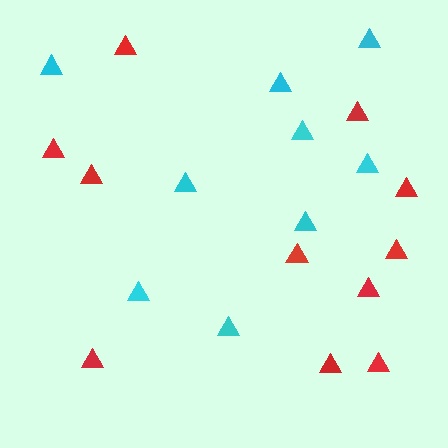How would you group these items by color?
There are 2 groups: one group of cyan triangles (9) and one group of red triangles (11).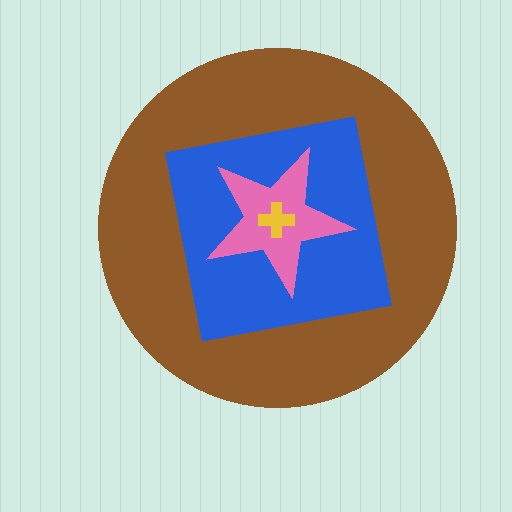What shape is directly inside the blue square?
The pink star.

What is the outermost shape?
The brown circle.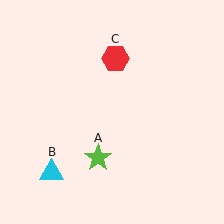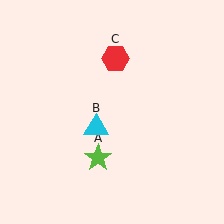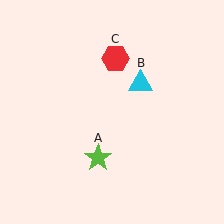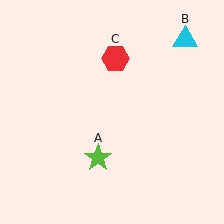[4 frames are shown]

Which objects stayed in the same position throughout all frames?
Lime star (object A) and red hexagon (object C) remained stationary.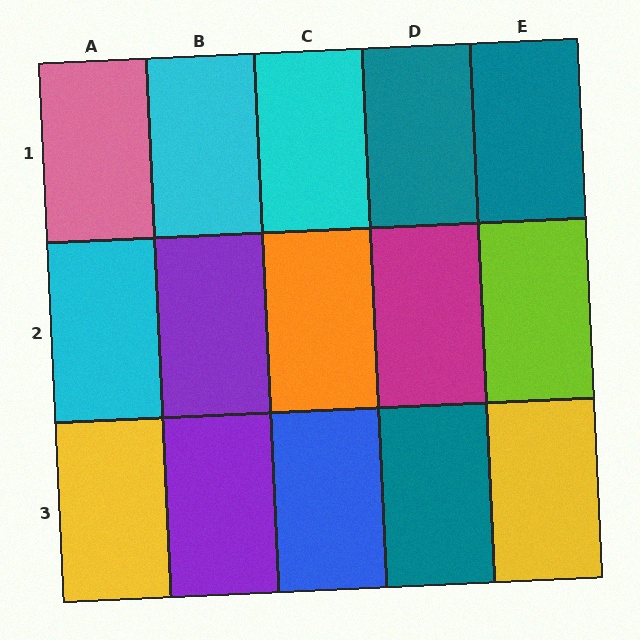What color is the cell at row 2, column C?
Orange.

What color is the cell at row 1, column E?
Teal.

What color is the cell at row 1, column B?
Cyan.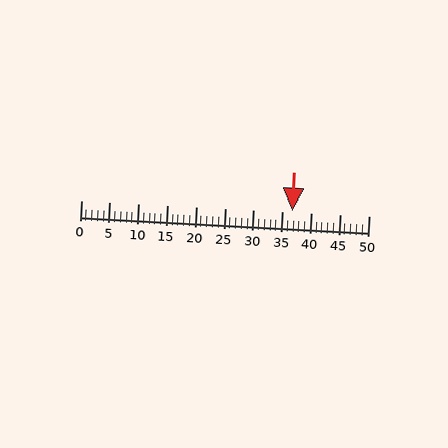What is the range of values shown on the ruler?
The ruler shows values from 0 to 50.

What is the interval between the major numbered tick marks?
The major tick marks are spaced 5 units apart.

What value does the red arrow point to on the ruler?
The red arrow points to approximately 37.